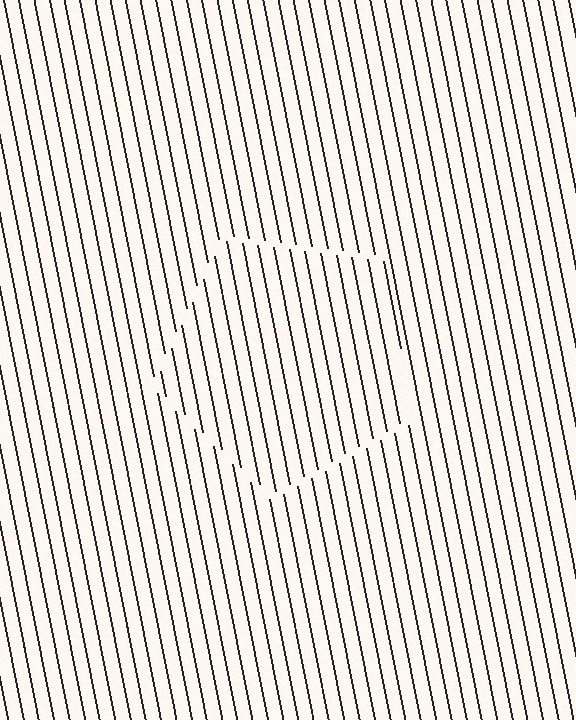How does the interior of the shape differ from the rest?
The interior of the shape contains the same grating, shifted by half a period — the contour is defined by the phase discontinuity where line-ends from the inner and outer gratings abut.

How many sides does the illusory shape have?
5 sides — the line-ends trace a pentagon.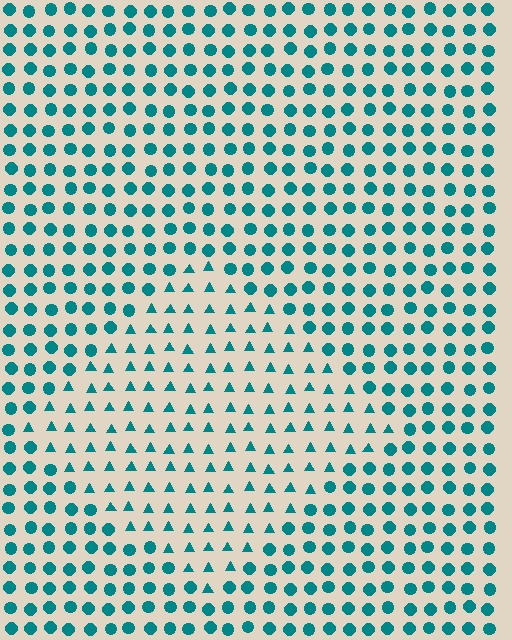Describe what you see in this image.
The image is filled with small teal elements arranged in a uniform grid. A diamond-shaped region contains triangles, while the surrounding area contains circles. The boundary is defined purely by the change in element shape.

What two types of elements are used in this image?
The image uses triangles inside the diamond region and circles outside it.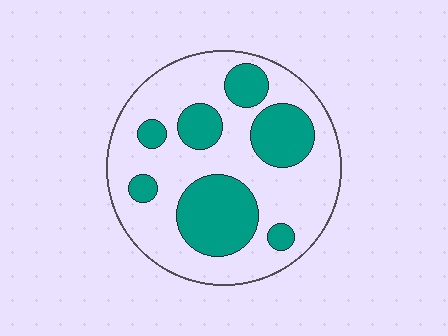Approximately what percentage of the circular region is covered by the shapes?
Approximately 30%.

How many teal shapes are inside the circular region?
7.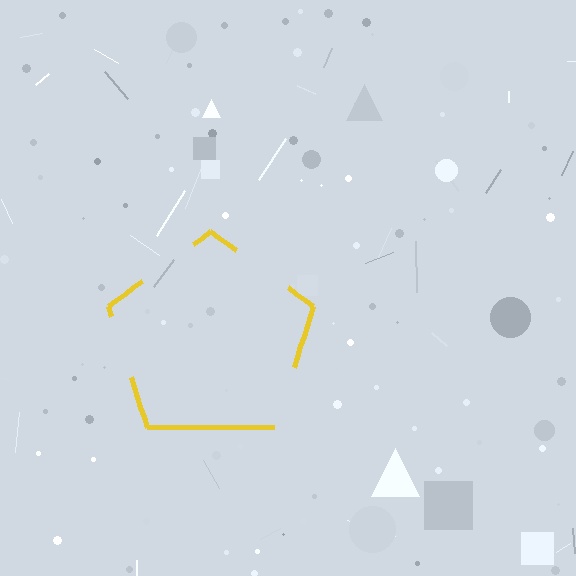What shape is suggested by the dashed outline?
The dashed outline suggests a pentagon.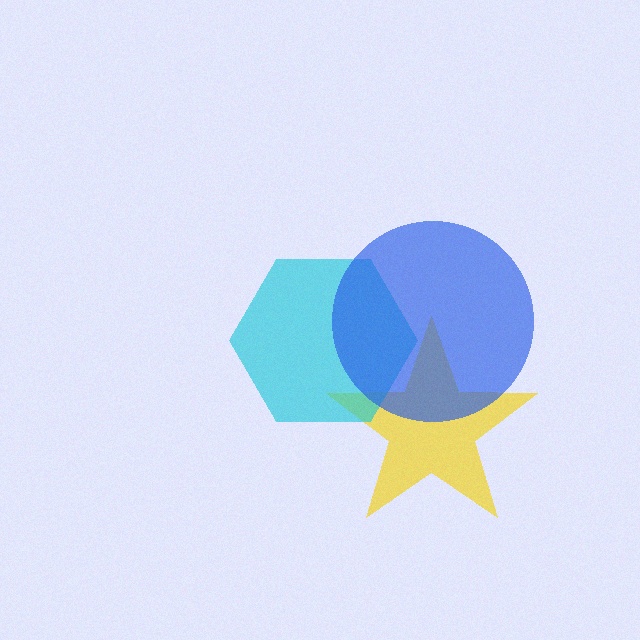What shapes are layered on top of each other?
The layered shapes are: a yellow star, a cyan hexagon, a blue circle.